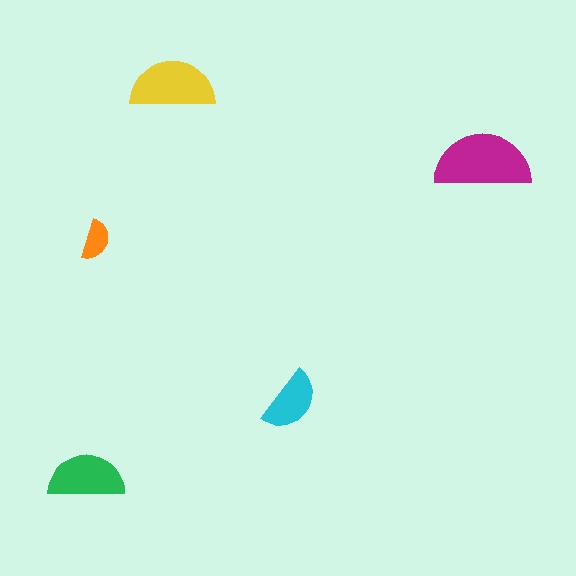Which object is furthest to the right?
The magenta semicircle is rightmost.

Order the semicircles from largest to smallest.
the magenta one, the yellow one, the green one, the cyan one, the orange one.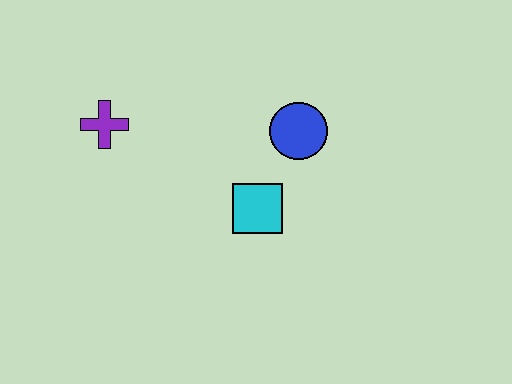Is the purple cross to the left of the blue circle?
Yes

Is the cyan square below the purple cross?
Yes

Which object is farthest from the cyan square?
The purple cross is farthest from the cyan square.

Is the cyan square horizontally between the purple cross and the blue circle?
Yes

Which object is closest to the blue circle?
The cyan square is closest to the blue circle.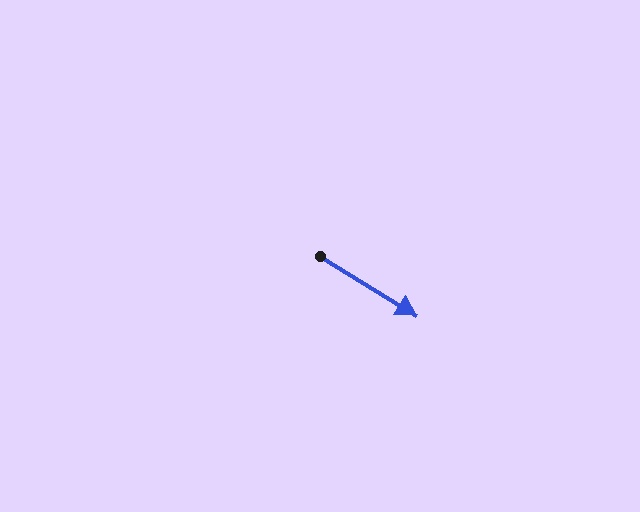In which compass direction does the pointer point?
Southeast.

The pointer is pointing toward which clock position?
Roughly 4 o'clock.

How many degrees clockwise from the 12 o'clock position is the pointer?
Approximately 122 degrees.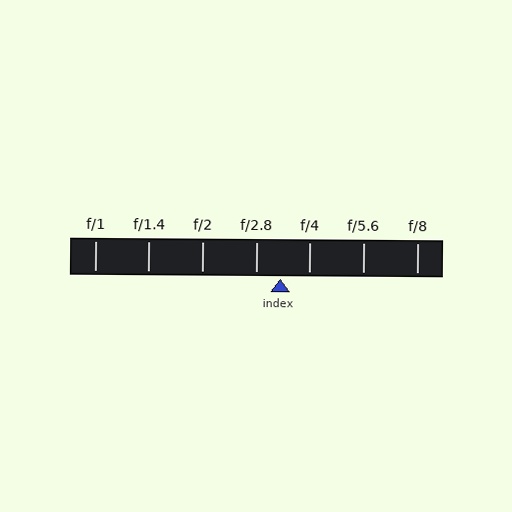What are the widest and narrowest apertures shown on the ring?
The widest aperture shown is f/1 and the narrowest is f/8.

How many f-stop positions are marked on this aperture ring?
There are 7 f-stop positions marked.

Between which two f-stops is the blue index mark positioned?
The index mark is between f/2.8 and f/4.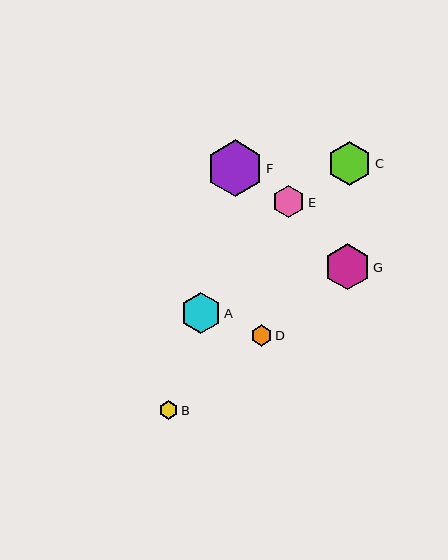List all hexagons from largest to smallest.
From largest to smallest: F, G, C, A, E, D, B.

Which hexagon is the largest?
Hexagon F is the largest with a size of approximately 56 pixels.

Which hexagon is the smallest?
Hexagon B is the smallest with a size of approximately 19 pixels.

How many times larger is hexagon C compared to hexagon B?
Hexagon C is approximately 2.3 times the size of hexagon B.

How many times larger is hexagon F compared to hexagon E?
Hexagon F is approximately 1.7 times the size of hexagon E.